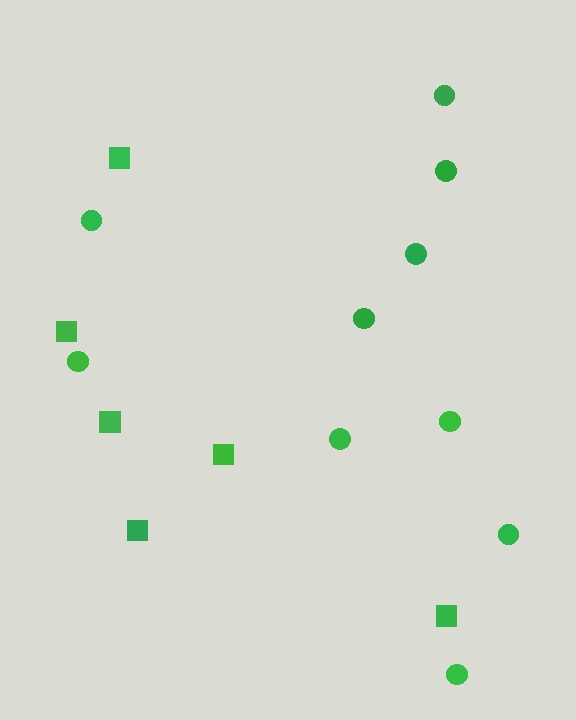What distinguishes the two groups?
There are 2 groups: one group of squares (6) and one group of circles (10).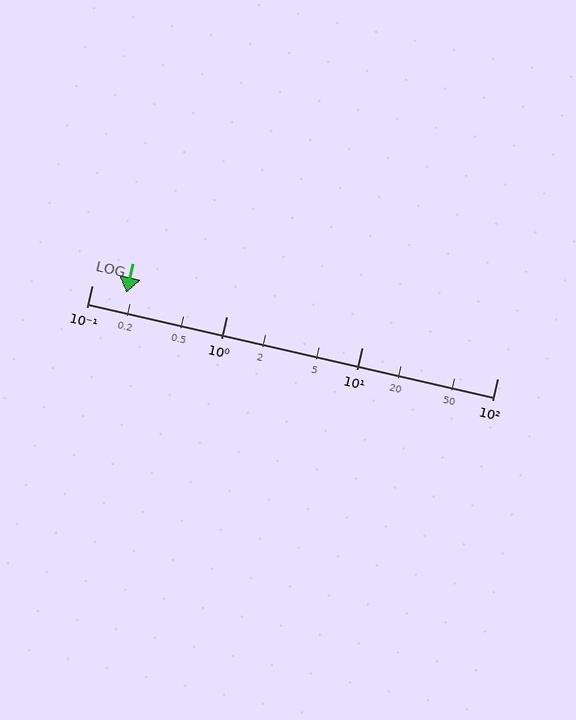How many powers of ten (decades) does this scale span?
The scale spans 3 decades, from 0.1 to 100.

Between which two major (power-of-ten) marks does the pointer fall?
The pointer is between 0.1 and 1.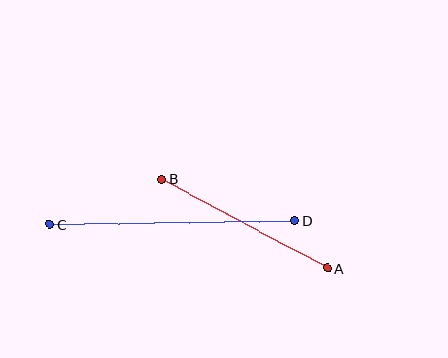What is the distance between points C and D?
The distance is approximately 245 pixels.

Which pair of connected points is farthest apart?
Points C and D are farthest apart.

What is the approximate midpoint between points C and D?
The midpoint is at approximately (173, 223) pixels.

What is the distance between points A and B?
The distance is approximately 187 pixels.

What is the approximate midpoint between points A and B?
The midpoint is at approximately (244, 224) pixels.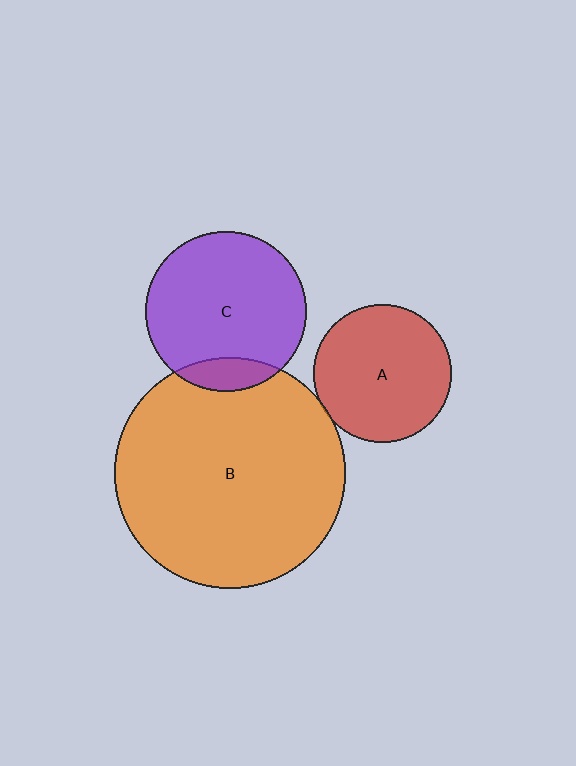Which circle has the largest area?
Circle B (orange).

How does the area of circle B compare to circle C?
Approximately 2.1 times.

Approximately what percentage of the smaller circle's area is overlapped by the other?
Approximately 10%.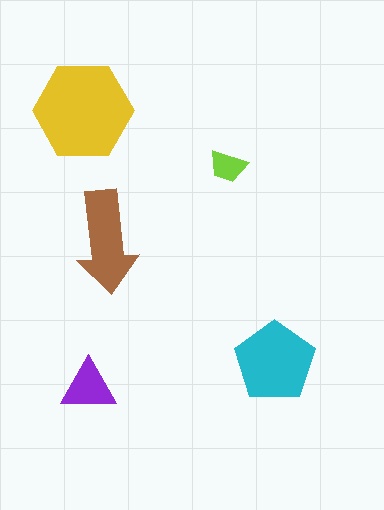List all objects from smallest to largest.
The lime trapezoid, the purple triangle, the brown arrow, the cyan pentagon, the yellow hexagon.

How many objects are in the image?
There are 5 objects in the image.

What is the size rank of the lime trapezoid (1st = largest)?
5th.